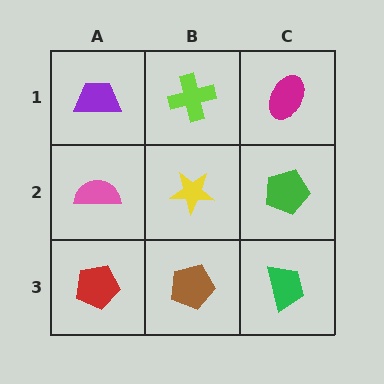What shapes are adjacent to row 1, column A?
A pink semicircle (row 2, column A), a lime cross (row 1, column B).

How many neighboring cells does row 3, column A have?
2.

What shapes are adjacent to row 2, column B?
A lime cross (row 1, column B), a brown pentagon (row 3, column B), a pink semicircle (row 2, column A), a green pentagon (row 2, column C).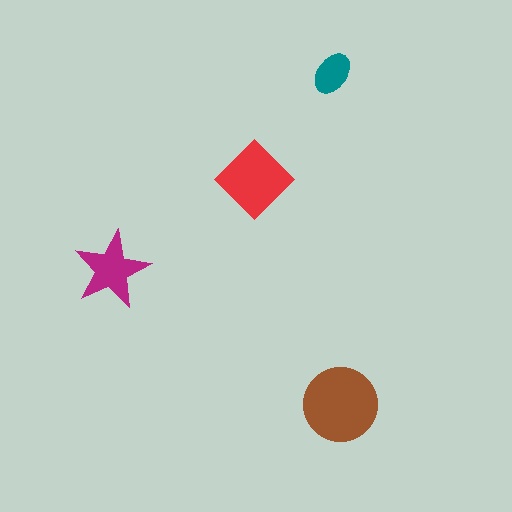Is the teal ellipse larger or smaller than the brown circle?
Smaller.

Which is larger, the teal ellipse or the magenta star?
The magenta star.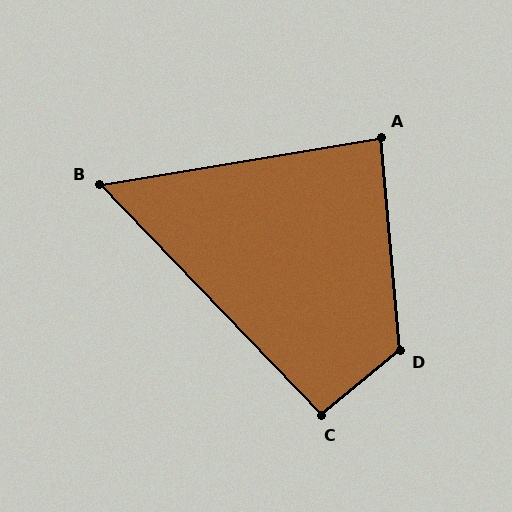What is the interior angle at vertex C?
Approximately 94 degrees (approximately right).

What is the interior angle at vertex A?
Approximately 86 degrees (approximately right).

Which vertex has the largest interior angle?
D, at approximately 125 degrees.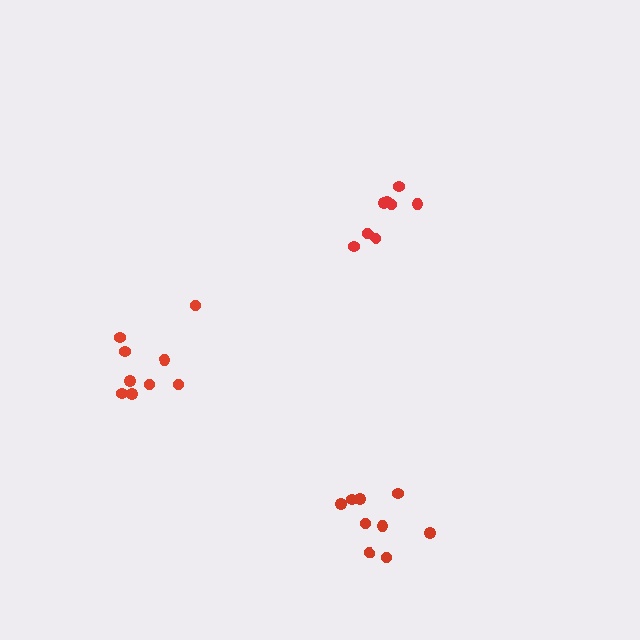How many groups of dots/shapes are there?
There are 3 groups.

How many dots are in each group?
Group 1: 8 dots, Group 2: 9 dots, Group 3: 9 dots (26 total).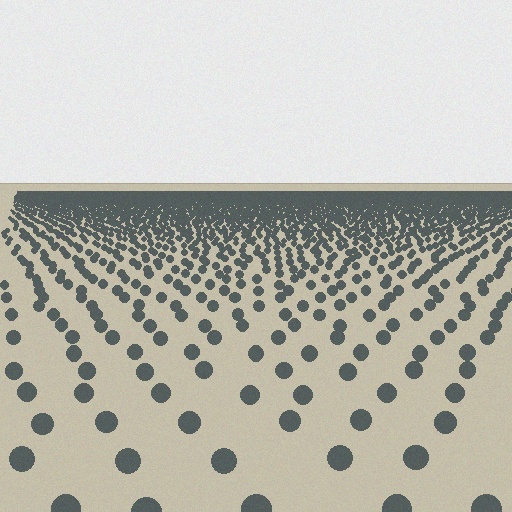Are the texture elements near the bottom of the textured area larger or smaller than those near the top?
Larger. Near the bottom, elements are closer to the viewer and appear at a bigger on-screen size.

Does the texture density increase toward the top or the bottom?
Density increases toward the top.